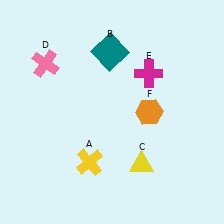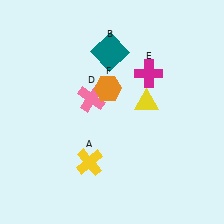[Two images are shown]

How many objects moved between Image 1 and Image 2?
3 objects moved between the two images.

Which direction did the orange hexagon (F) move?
The orange hexagon (F) moved left.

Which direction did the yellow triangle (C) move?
The yellow triangle (C) moved up.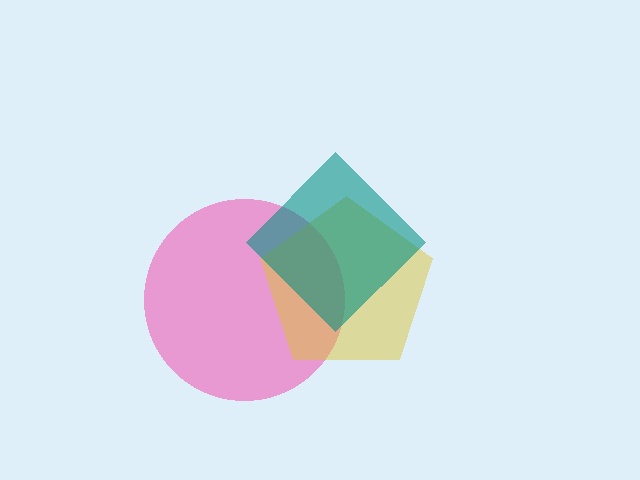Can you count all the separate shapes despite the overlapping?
Yes, there are 3 separate shapes.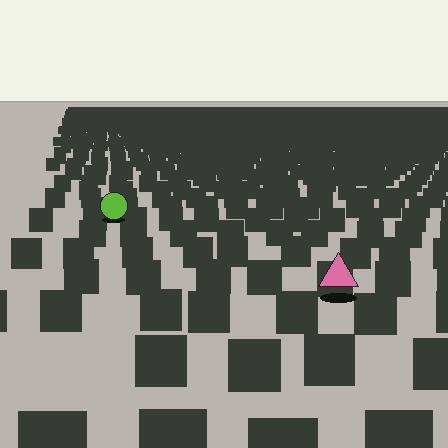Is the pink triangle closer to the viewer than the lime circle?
Yes. The pink triangle is closer — you can tell from the texture gradient: the ground texture is coarser near it.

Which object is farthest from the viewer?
The lime circle is farthest from the viewer. It appears smaller and the ground texture around it is denser.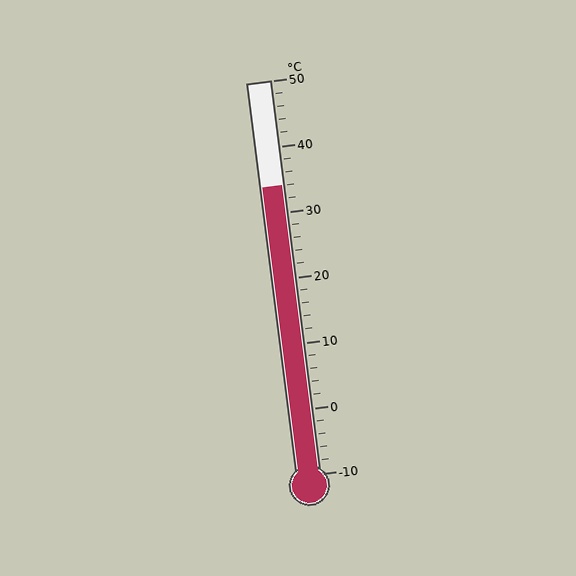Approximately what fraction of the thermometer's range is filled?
The thermometer is filled to approximately 75% of its range.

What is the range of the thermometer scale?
The thermometer scale ranges from -10°C to 50°C.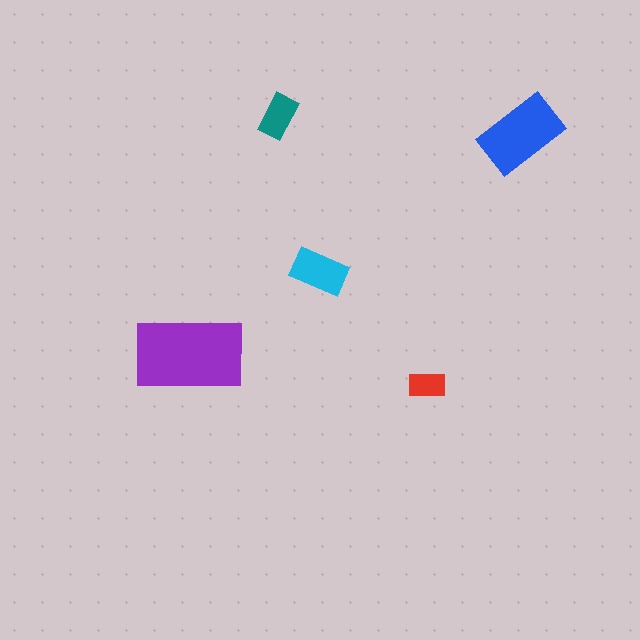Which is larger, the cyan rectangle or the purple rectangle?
The purple one.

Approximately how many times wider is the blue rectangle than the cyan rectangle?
About 1.5 times wider.